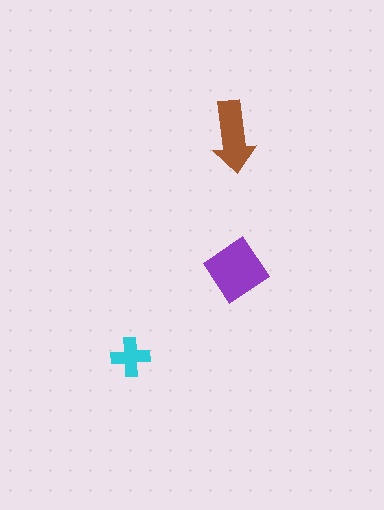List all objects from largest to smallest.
The purple diamond, the brown arrow, the cyan cross.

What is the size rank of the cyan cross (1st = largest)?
3rd.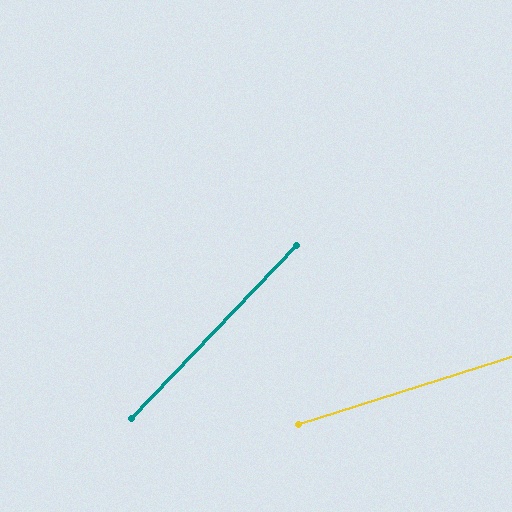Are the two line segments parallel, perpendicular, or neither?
Neither parallel nor perpendicular — they differ by about 29°.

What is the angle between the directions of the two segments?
Approximately 29 degrees.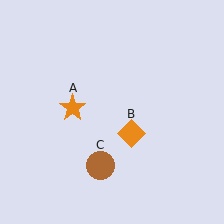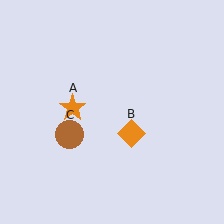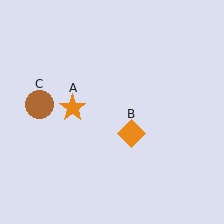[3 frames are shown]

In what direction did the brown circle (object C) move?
The brown circle (object C) moved up and to the left.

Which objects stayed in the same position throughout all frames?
Orange star (object A) and orange diamond (object B) remained stationary.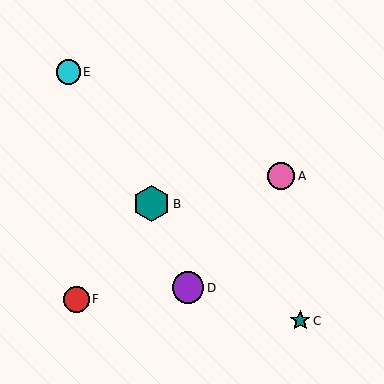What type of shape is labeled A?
Shape A is a pink circle.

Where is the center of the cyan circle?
The center of the cyan circle is at (68, 72).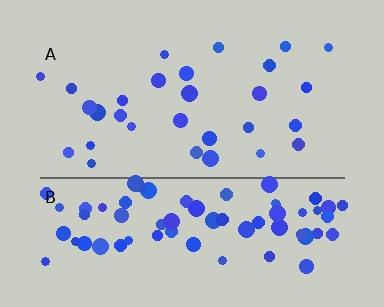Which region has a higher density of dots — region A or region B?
B (the bottom).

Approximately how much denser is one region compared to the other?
Approximately 2.6× — region B over region A.